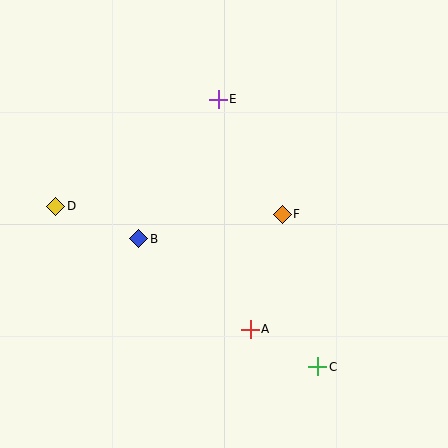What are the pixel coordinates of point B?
Point B is at (139, 239).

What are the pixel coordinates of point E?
Point E is at (218, 99).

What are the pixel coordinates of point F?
Point F is at (282, 214).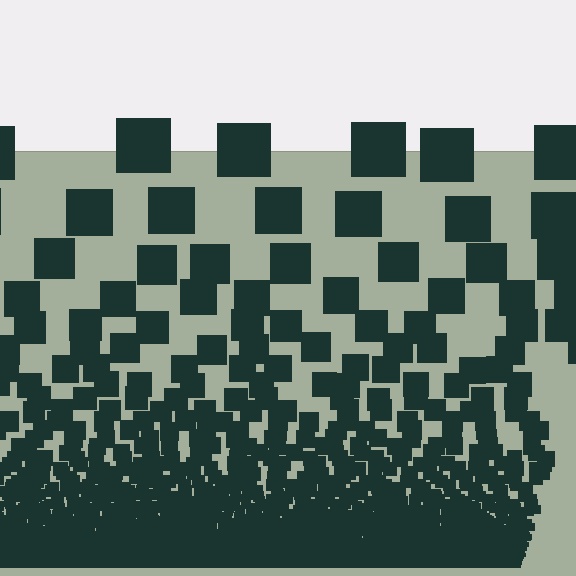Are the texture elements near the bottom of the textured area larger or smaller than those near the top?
Smaller. The gradient is inverted — elements near the bottom are smaller and denser.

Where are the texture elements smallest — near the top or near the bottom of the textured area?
Near the bottom.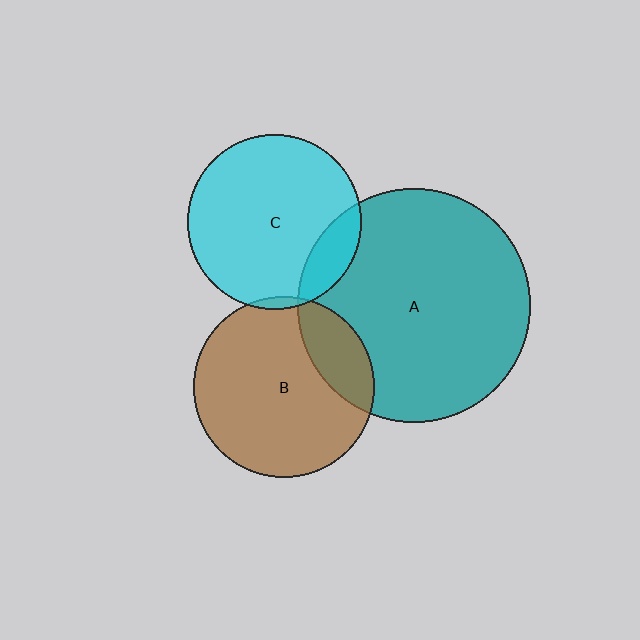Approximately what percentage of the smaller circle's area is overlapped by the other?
Approximately 5%.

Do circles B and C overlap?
Yes.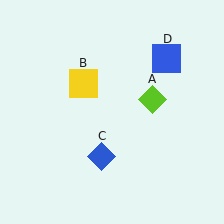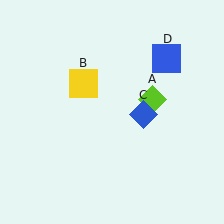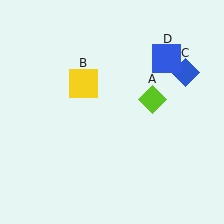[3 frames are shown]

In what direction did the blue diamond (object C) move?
The blue diamond (object C) moved up and to the right.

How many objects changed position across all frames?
1 object changed position: blue diamond (object C).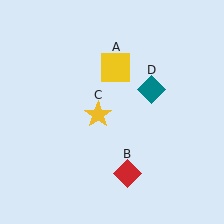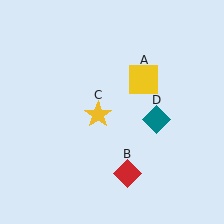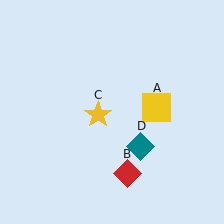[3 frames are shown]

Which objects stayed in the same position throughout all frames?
Red diamond (object B) and yellow star (object C) remained stationary.